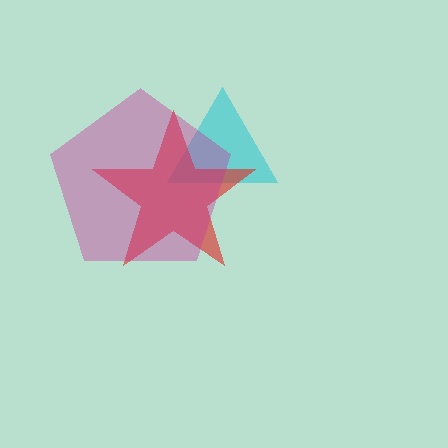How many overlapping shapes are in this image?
There are 3 overlapping shapes in the image.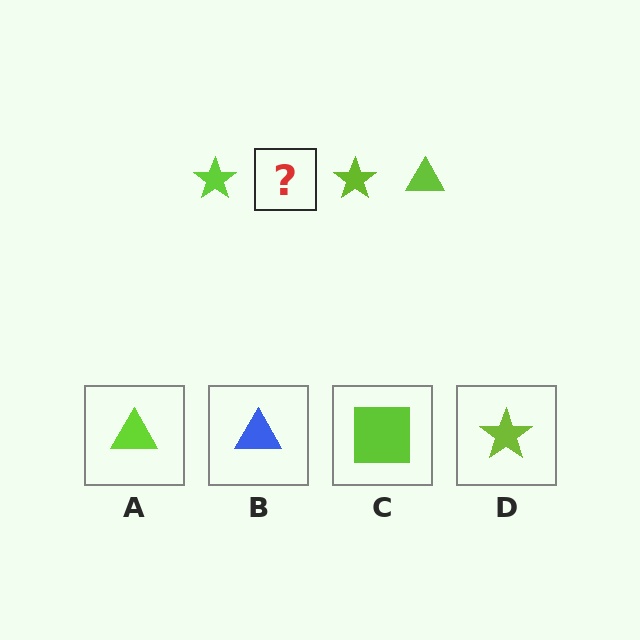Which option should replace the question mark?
Option A.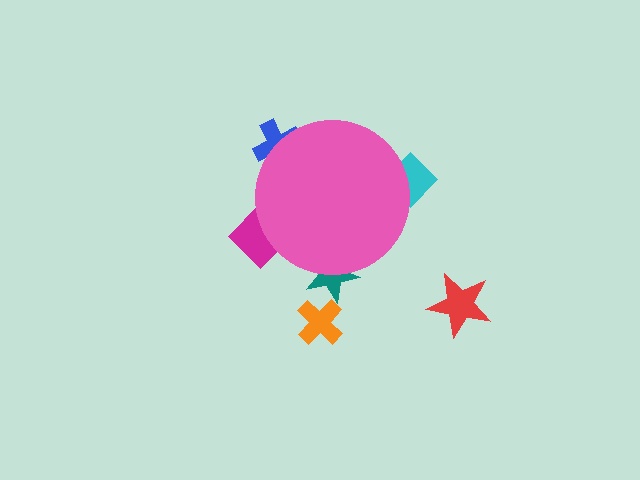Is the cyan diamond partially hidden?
Yes, the cyan diamond is partially hidden behind the pink circle.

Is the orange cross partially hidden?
No, the orange cross is fully visible.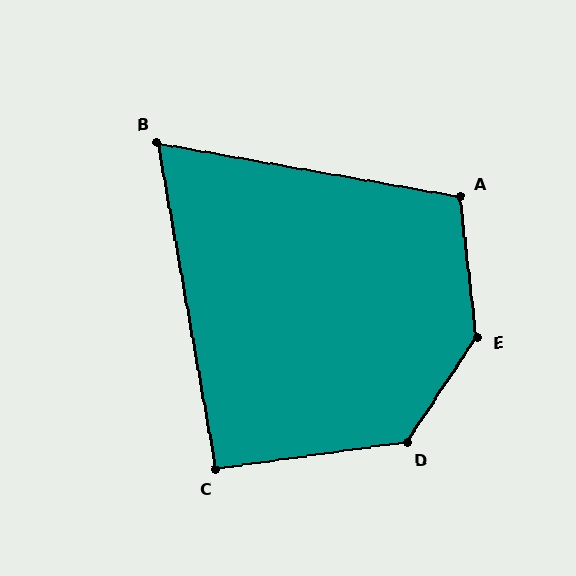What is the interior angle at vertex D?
Approximately 131 degrees (obtuse).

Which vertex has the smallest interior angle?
B, at approximately 70 degrees.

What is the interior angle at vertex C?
Approximately 92 degrees (approximately right).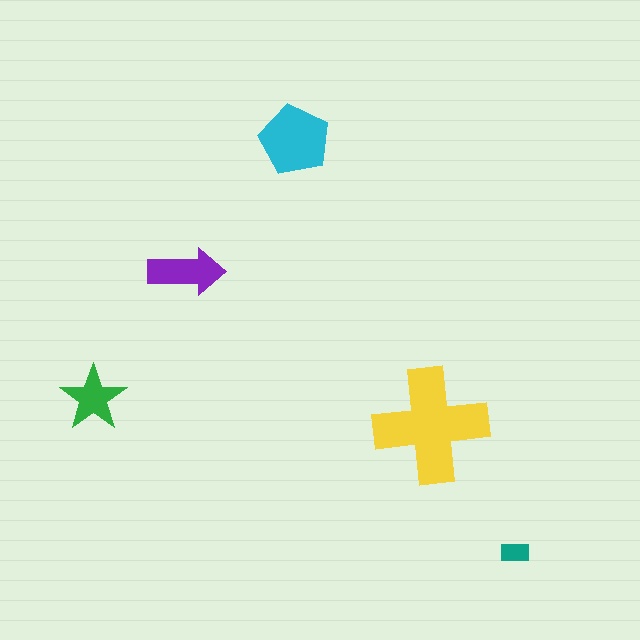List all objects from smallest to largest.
The teal rectangle, the green star, the purple arrow, the cyan pentagon, the yellow cross.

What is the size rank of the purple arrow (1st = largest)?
3rd.